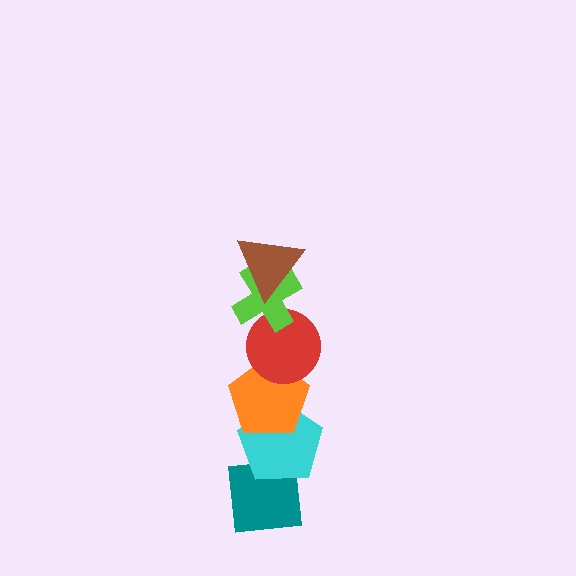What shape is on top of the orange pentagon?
The red circle is on top of the orange pentagon.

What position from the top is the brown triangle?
The brown triangle is 1st from the top.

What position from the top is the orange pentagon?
The orange pentagon is 4th from the top.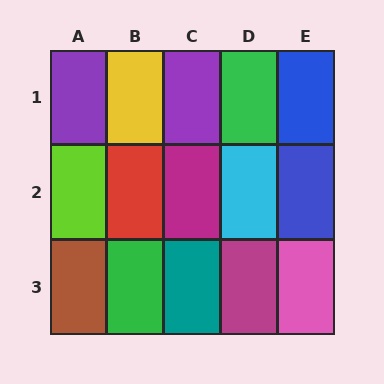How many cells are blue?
2 cells are blue.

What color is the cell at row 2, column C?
Magenta.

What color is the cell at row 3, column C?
Teal.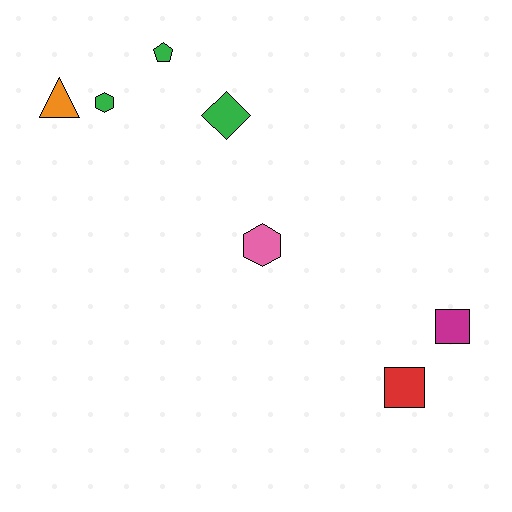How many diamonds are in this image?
There is 1 diamond.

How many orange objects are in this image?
There is 1 orange object.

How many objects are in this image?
There are 7 objects.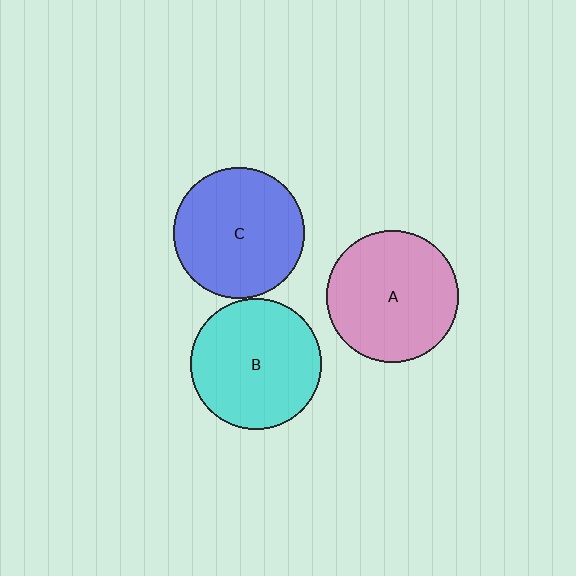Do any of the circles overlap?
No, none of the circles overlap.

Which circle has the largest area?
Circle A (pink).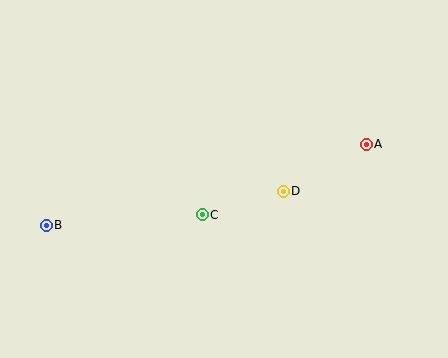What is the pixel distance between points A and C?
The distance between A and C is 179 pixels.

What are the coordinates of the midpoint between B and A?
The midpoint between B and A is at (206, 185).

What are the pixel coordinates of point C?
Point C is at (202, 215).